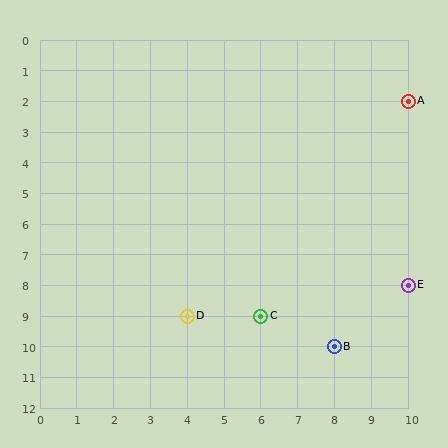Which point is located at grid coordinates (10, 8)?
Point E is at (10, 8).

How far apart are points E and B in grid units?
Points E and B are 2 columns and 2 rows apart (about 2.8 grid units diagonally).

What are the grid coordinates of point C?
Point C is at grid coordinates (6, 9).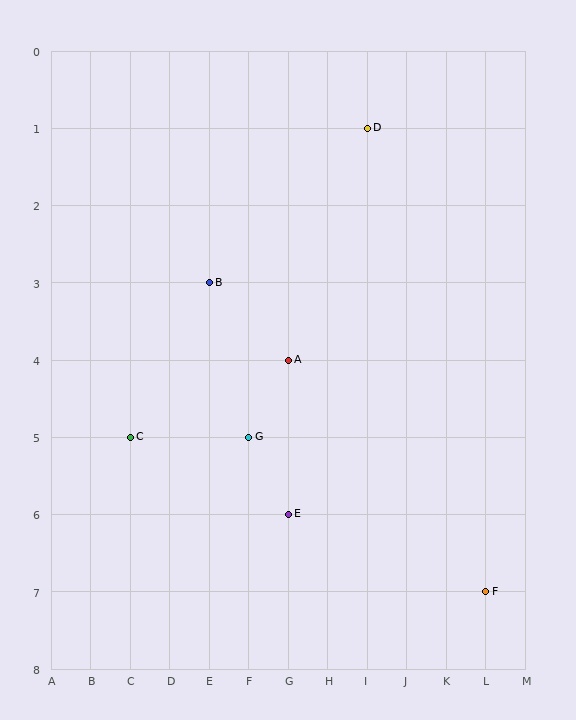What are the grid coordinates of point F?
Point F is at grid coordinates (L, 7).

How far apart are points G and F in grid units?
Points G and F are 6 columns and 2 rows apart (about 6.3 grid units diagonally).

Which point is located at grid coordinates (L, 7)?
Point F is at (L, 7).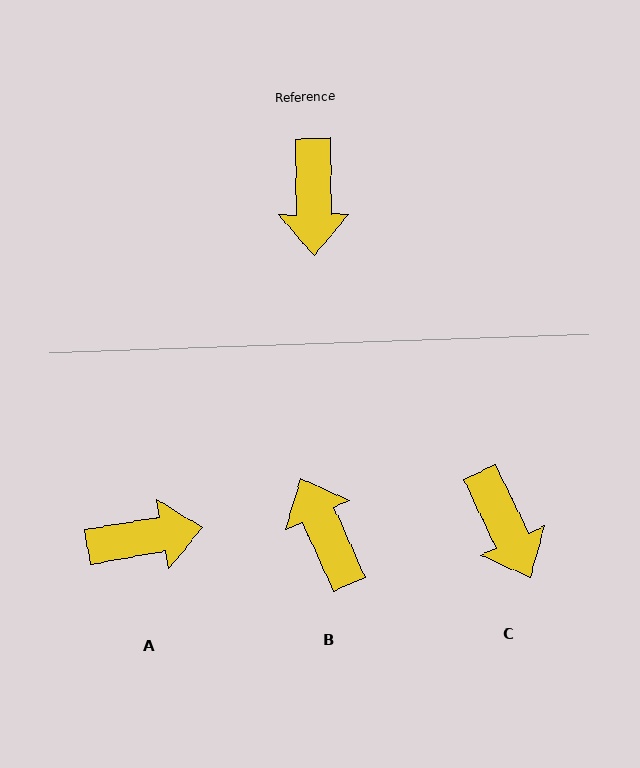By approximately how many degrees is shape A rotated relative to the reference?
Approximately 99 degrees counter-clockwise.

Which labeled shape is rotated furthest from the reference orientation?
B, about 156 degrees away.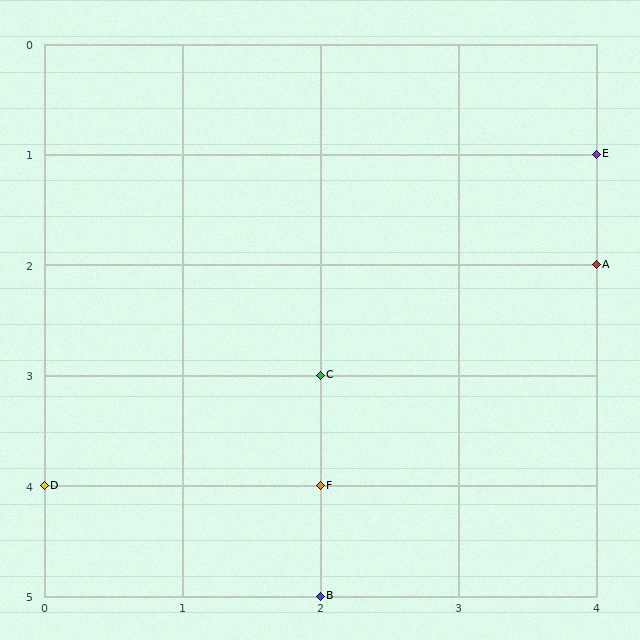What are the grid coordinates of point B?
Point B is at grid coordinates (2, 5).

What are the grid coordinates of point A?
Point A is at grid coordinates (4, 2).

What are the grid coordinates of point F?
Point F is at grid coordinates (2, 4).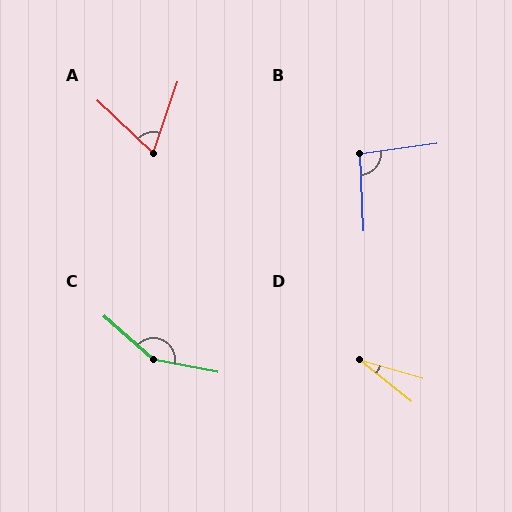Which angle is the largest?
C, at approximately 150 degrees.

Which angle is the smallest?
D, at approximately 23 degrees.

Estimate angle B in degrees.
Approximately 95 degrees.